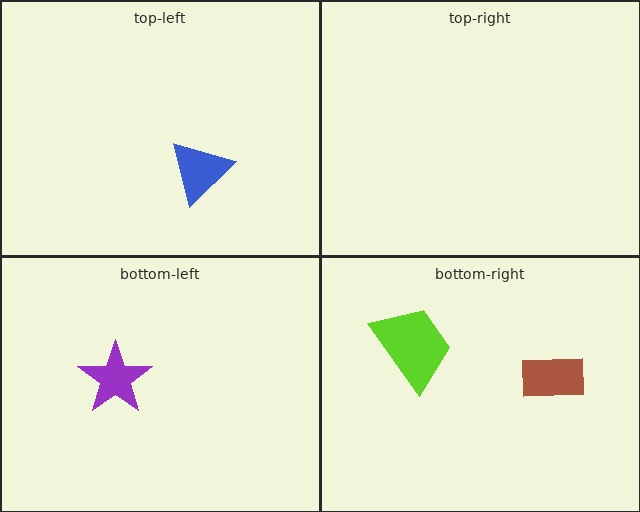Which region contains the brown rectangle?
The bottom-right region.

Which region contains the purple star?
The bottom-left region.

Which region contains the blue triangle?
The top-left region.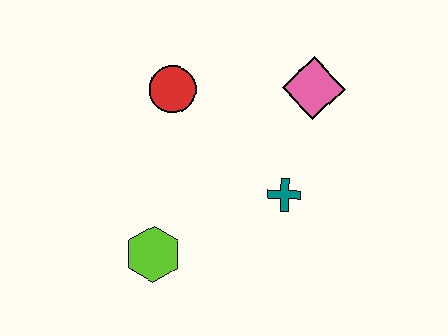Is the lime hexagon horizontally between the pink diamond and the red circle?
No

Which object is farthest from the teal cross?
The red circle is farthest from the teal cross.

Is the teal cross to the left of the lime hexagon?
No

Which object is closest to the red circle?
The pink diamond is closest to the red circle.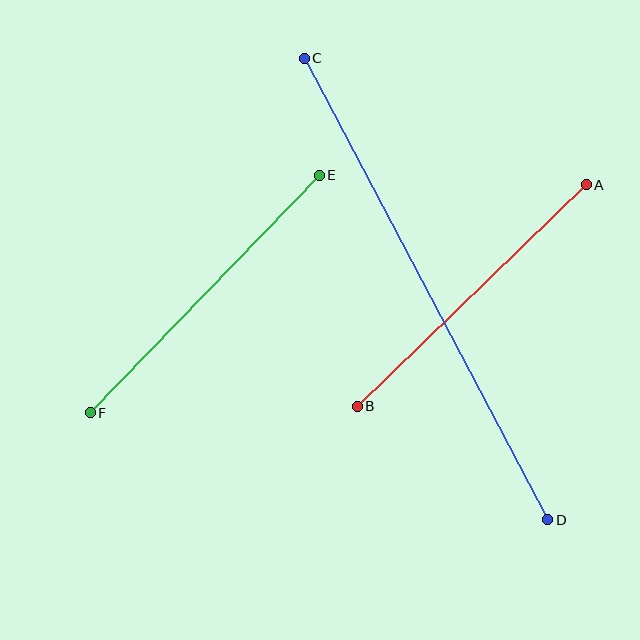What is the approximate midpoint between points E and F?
The midpoint is at approximately (205, 294) pixels.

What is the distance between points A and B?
The distance is approximately 319 pixels.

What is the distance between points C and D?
The distance is approximately 522 pixels.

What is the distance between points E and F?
The distance is approximately 330 pixels.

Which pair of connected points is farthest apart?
Points C and D are farthest apart.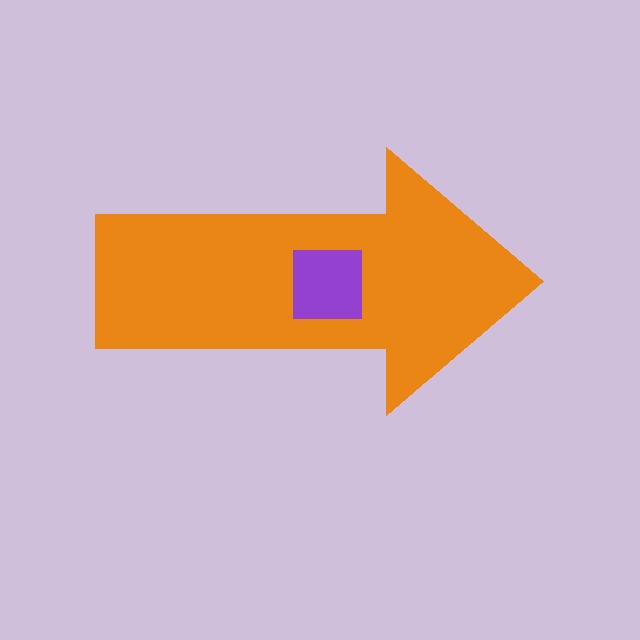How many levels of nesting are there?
2.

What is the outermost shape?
The orange arrow.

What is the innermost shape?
The purple square.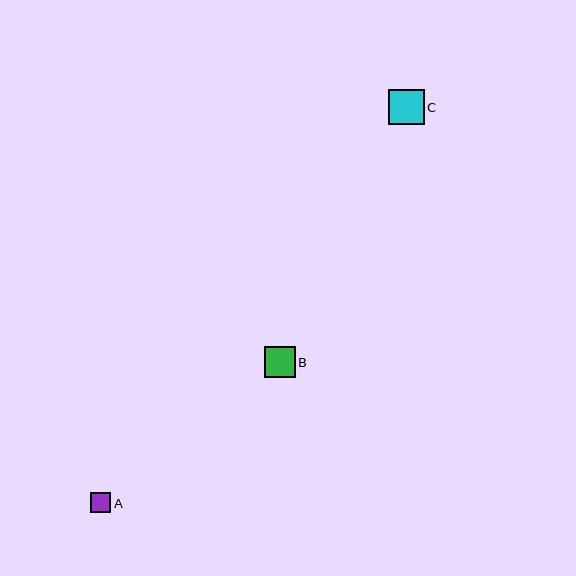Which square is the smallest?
Square A is the smallest with a size of approximately 20 pixels.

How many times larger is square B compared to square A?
Square B is approximately 1.5 times the size of square A.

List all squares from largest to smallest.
From largest to smallest: C, B, A.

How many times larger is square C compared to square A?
Square C is approximately 1.8 times the size of square A.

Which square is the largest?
Square C is the largest with a size of approximately 35 pixels.